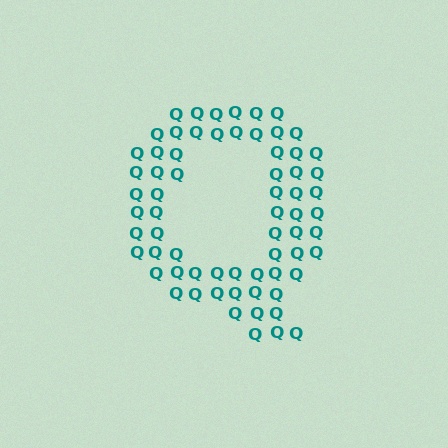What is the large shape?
The large shape is the letter Q.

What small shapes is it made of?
It is made of small letter Q's.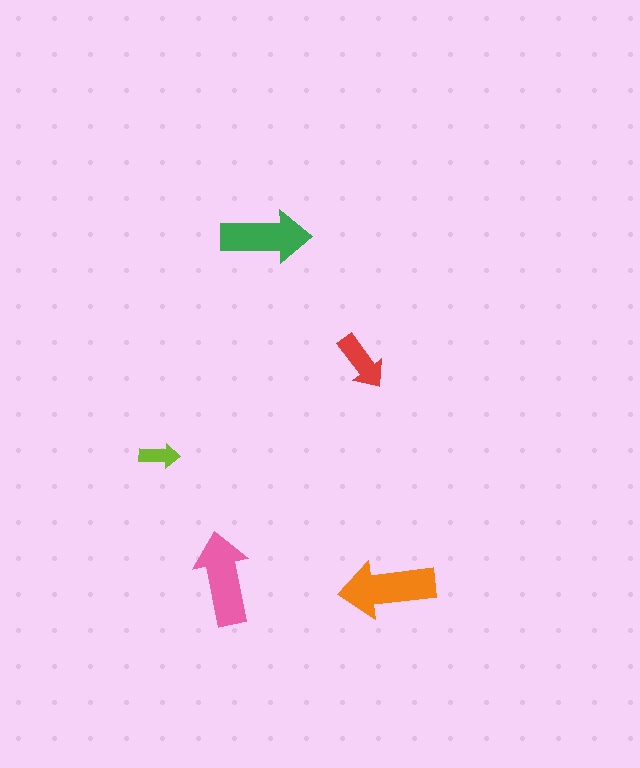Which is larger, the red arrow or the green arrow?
The green one.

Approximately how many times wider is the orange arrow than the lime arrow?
About 2.5 times wider.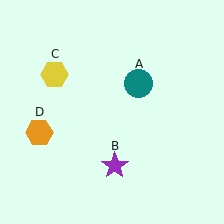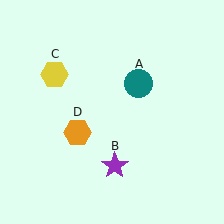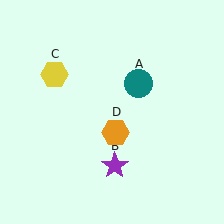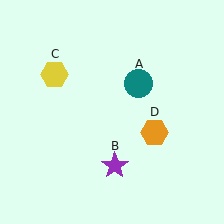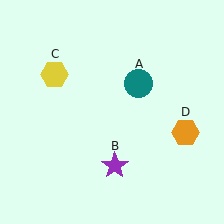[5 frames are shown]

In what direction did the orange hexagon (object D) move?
The orange hexagon (object D) moved right.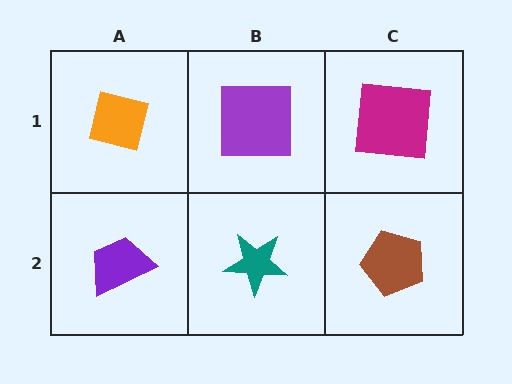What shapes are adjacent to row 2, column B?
A purple square (row 1, column B), a purple trapezoid (row 2, column A), a brown pentagon (row 2, column C).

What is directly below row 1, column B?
A teal star.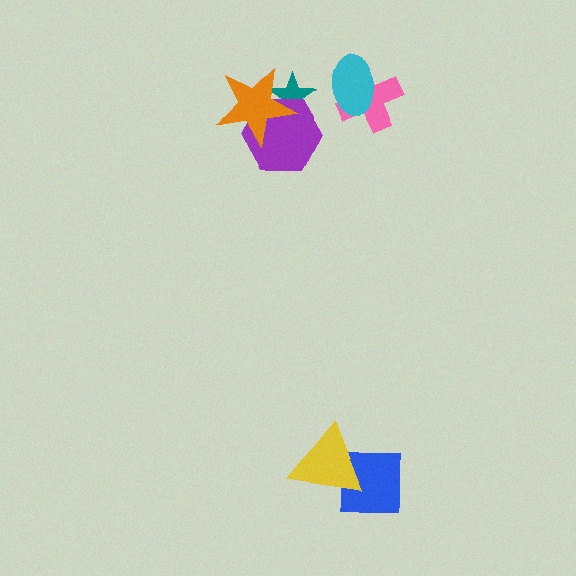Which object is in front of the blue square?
The yellow triangle is in front of the blue square.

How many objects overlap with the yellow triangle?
1 object overlaps with the yellow triangle.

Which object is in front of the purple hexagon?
The orange star is in front of the purple hexagon.